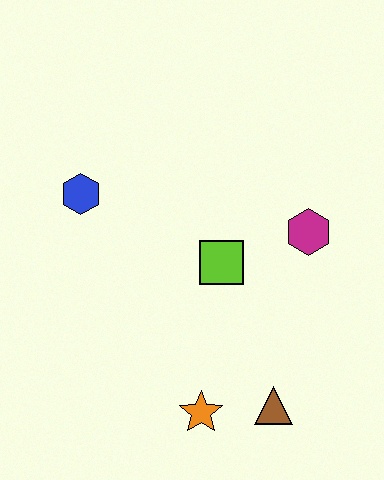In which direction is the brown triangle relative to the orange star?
The brown triangle is to the right of the orange star.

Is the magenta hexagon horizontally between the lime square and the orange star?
No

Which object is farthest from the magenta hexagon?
The blue hexagon is farthest from the magenta hexagon.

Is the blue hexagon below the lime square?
No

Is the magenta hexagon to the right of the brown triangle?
Yes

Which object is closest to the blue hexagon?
The lime square is closest to the blue hexagon.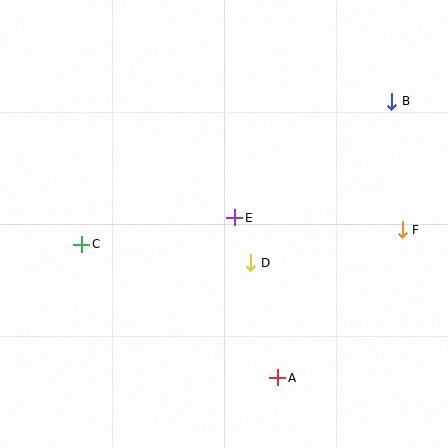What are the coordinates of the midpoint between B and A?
The midpoint between B and A is at (335, 240).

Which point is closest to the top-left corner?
Point C is closest to the top-left corner.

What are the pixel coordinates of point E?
Point E is at (235, 218).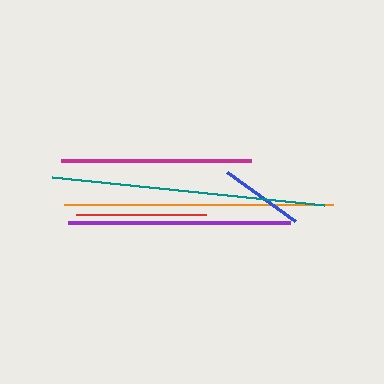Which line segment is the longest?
The teal line is the longest at approximately 273 pixels.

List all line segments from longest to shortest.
From longest to shortest: teal, orange, purple, magenta, red, blue.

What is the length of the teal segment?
The teal segment is approximately 273 pixels long.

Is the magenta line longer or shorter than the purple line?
The purple line is longer than the magenta line.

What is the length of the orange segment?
The orange segment is approximately 269 pixels long.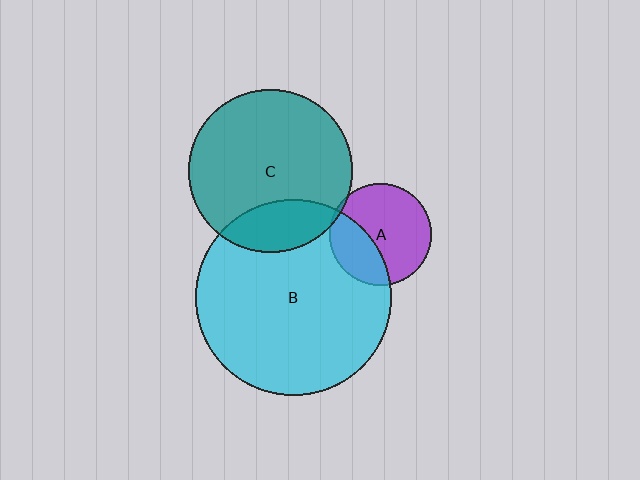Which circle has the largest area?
Circle B (cyan).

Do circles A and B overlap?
Yes.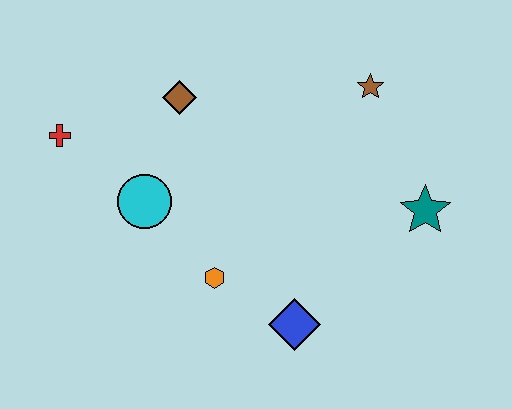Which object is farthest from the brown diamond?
The teal star is farthest from the brown diamond.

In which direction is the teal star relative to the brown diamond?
The teal star is to the right of the brown diamond.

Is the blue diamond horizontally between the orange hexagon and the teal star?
Yes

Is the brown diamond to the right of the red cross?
Yes